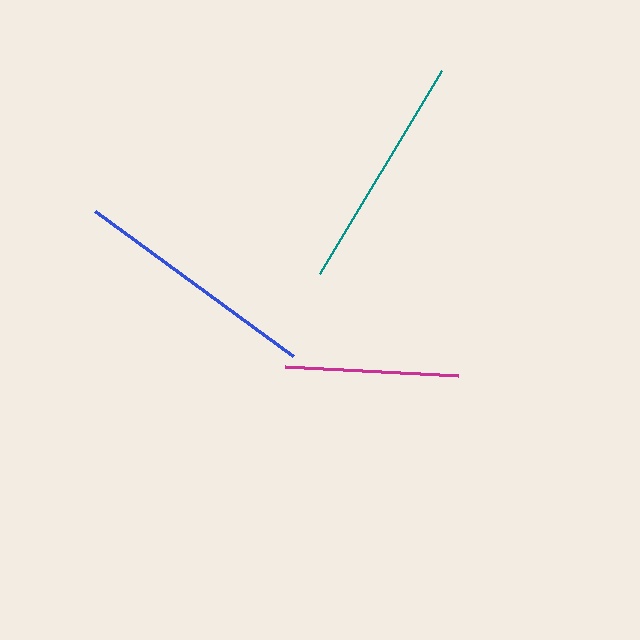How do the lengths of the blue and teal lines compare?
The blue and teal lines are approximately the same length.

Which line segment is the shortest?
The magenta line is the shortest at approximately 174 pixels.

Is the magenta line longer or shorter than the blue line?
The blue line is longer than the magenta line.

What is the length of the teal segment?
The teal segment is approximately 237 pixels long.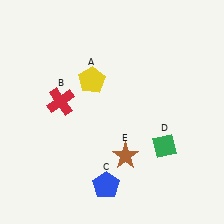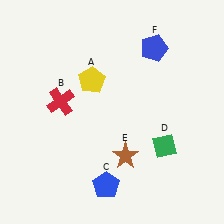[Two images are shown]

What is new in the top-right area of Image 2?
A blue pentagon (F) was added in the top-right area of Image 2.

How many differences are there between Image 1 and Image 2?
There is 1 difference between the two images.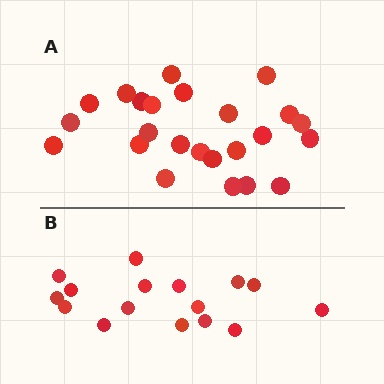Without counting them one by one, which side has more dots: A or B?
Region A (the top region) has more dots.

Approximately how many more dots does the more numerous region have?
Region A has roughly 8 or so more dots than region B.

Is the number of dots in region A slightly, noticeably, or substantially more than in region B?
Region A has substantially more. The ratio is roughly 1.5 to 1.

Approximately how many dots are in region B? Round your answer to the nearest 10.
About 20 dots. (The exact count is 16, which rounds to 20.)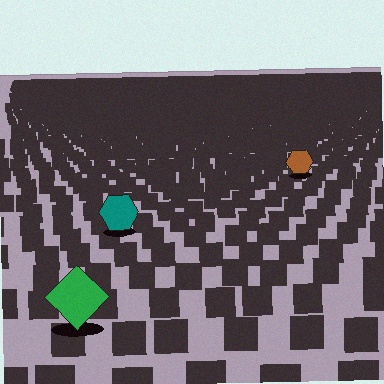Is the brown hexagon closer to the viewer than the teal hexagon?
No. The teal hexagon is closer — you can tell from the texture gradient: the ground texture is coarser near it.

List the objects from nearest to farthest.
From nearest to farthest: the green diamond, the teal hexagon, the brown hexagon.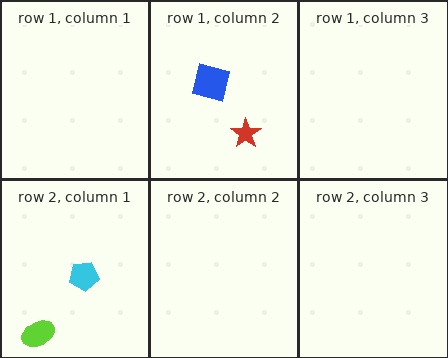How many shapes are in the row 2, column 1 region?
2.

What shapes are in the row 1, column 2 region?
The blue square, the red star.